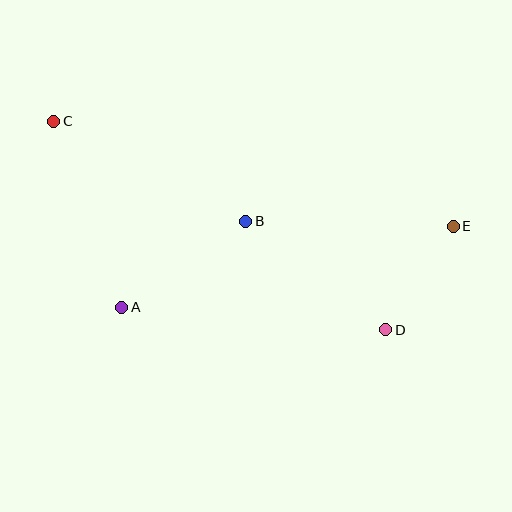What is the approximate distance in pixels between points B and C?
The distance between B and C is approximately 216 pixels.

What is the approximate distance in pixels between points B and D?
The distance between B and D is approximately 177 pixels.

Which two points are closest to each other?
Points D and E are closest to each other.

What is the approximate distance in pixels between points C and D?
The distance between C and D is approximately 392 pixels.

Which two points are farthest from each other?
Points C and E are farthest from each other.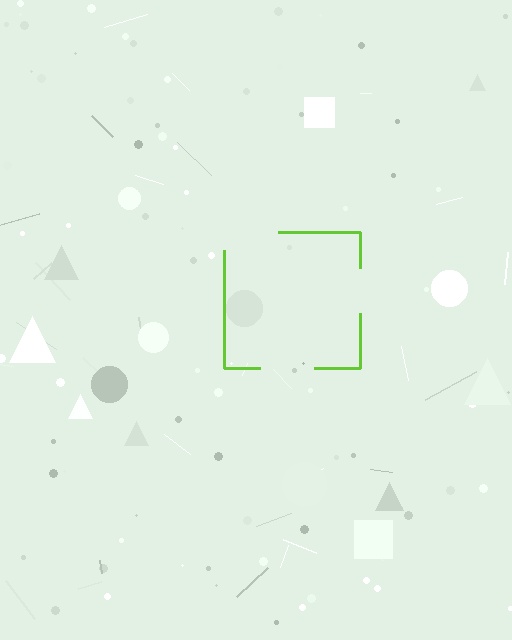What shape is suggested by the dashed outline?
The dashed outline suggests a square.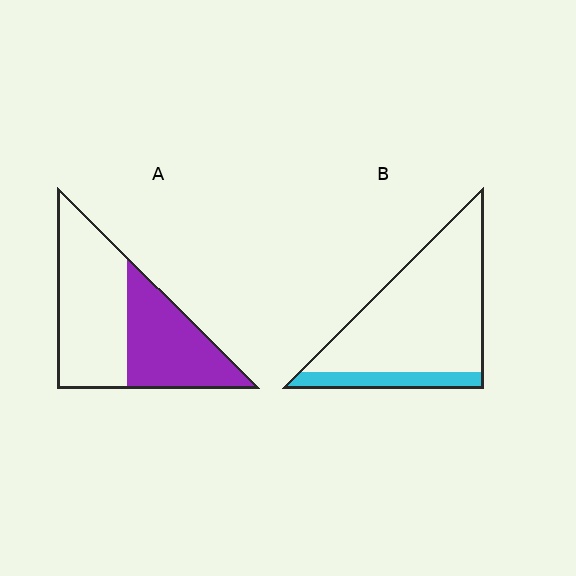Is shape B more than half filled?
No.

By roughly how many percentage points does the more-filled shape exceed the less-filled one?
By roughly 25 percentage points (A over B).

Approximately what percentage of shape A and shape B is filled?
A is approximately 45% and B is approximately 15%.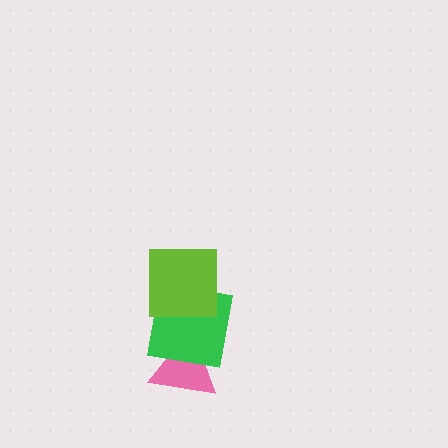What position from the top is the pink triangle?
The pink triangle is 3rd from the top.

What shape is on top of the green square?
The lime square is on top of the green square.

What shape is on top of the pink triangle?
The green square is on top of the pink triangle.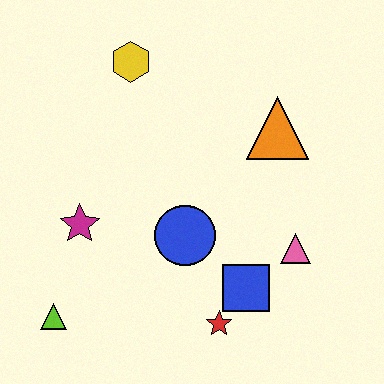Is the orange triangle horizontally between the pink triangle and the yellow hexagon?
Yes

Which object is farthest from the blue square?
The yellow hexagon is farthest from the blue square.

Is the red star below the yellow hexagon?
Yes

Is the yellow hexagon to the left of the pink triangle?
Yes